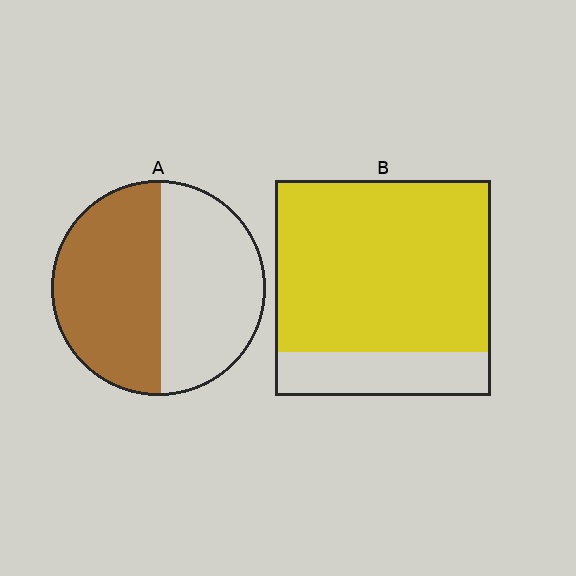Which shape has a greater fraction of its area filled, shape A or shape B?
Shape B.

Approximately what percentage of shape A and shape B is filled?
A is approximately 50% and B is approximately 80%.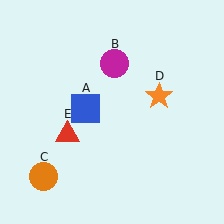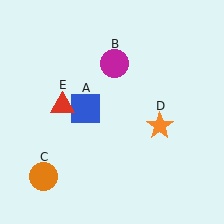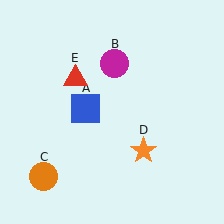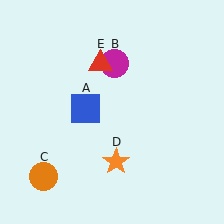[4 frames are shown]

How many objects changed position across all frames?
2 objects changed position: orange star (object D), red triangle (object E).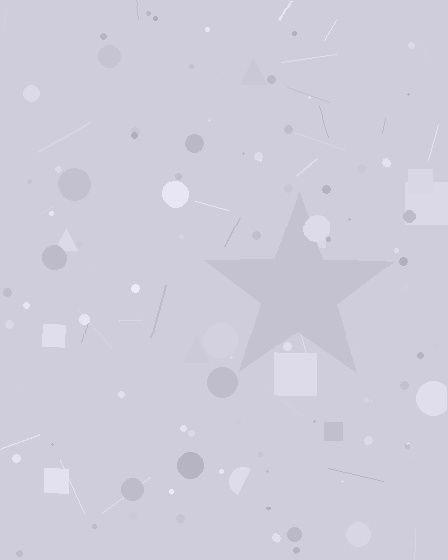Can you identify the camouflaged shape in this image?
The camouflaged shape is a star.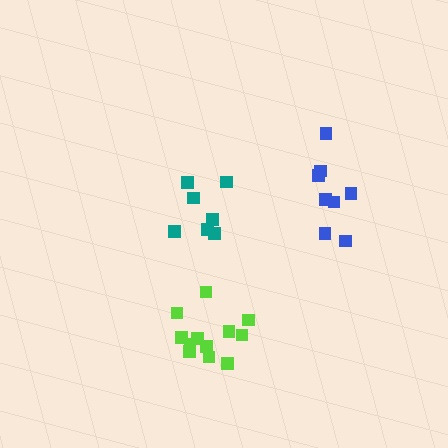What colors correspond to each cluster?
The clusters are colored: lime, teal, blue.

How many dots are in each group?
Group 1: 12 dots, Group 2: 7 dots, Group 3: 8 dots (27 total).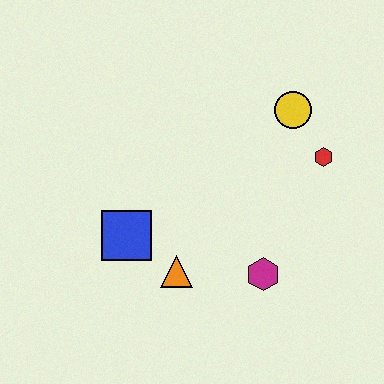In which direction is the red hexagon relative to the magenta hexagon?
The red hexagon is above the magenta hexagon.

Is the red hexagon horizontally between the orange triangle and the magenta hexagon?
No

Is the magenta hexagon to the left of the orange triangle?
No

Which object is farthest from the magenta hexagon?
The yellow circle is farthest from the magenta hexagon.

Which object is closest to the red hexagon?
The yellow circle is closest to the red hexagon.